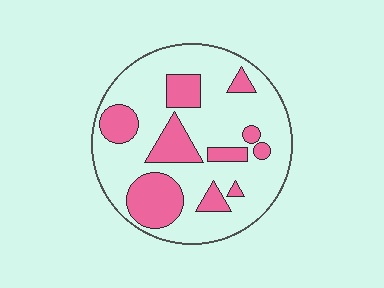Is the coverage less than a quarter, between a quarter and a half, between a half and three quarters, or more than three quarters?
Between a quarter and a half.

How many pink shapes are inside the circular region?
10.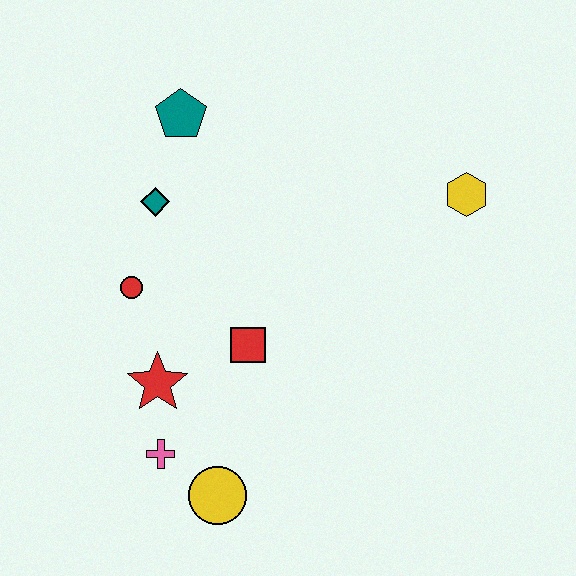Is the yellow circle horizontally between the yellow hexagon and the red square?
No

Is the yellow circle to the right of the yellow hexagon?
No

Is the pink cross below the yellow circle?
No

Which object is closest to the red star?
The pink cross is closest to the red star.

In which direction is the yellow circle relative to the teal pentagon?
The yellow circle is below the teal pentagon.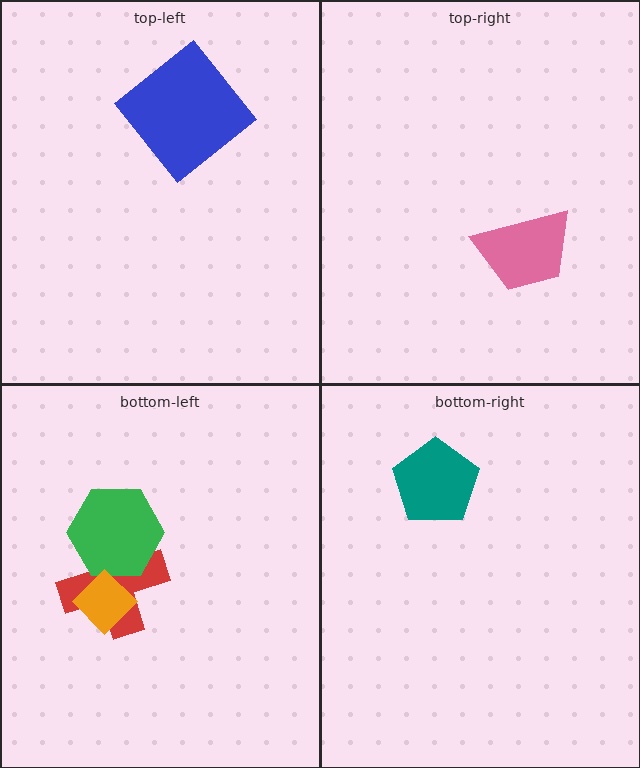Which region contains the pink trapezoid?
The top-right region.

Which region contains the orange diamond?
The bottom-left region.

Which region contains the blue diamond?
The top-left region.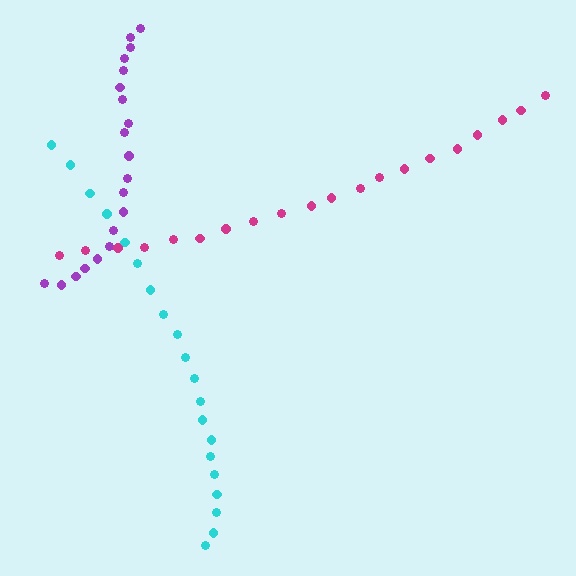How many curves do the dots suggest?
There are 3 distinct paths.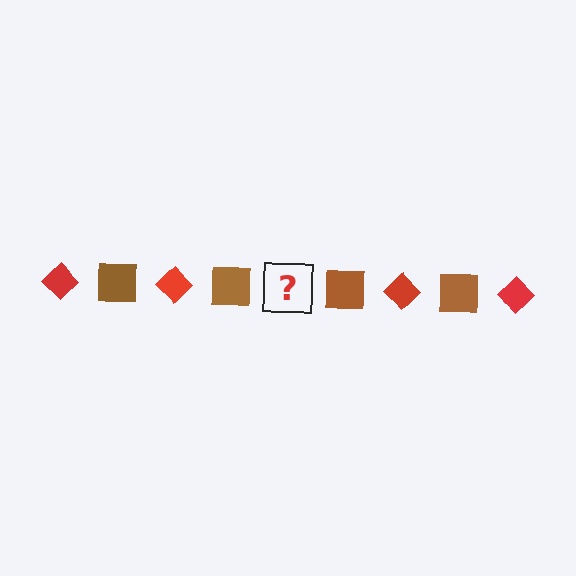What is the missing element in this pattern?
The missing element is a red diamond.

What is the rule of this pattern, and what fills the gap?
The rule is that the pattern alternates between red diamond and brown square. The gap should be filled with a red diamond.